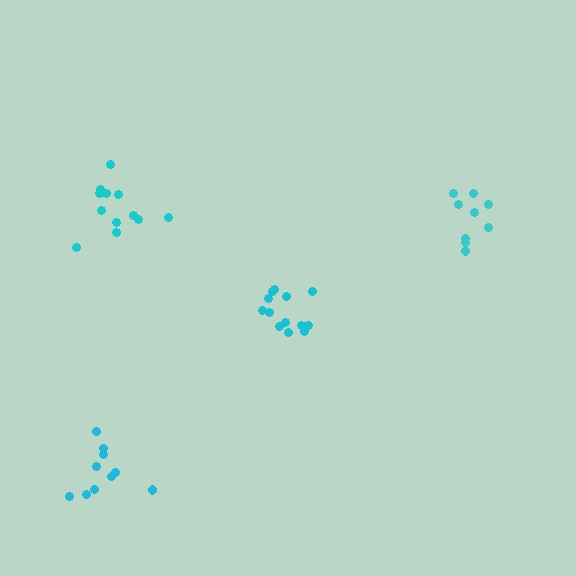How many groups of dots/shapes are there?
There are 4 groups.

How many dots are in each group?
Group 1: 9 dots, Group 2: 12 dots, Group 3: 10 dots, Group 4: 13 dots (44 total).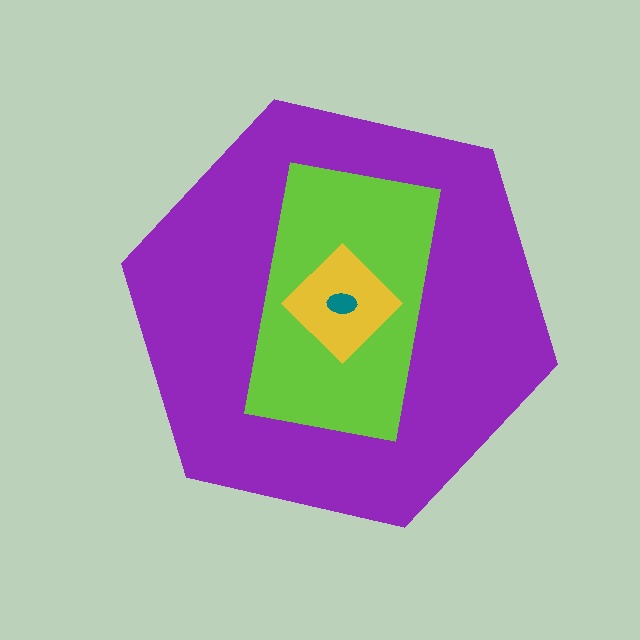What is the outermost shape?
The purple hexagon.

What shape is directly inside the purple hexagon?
The lime rectangle.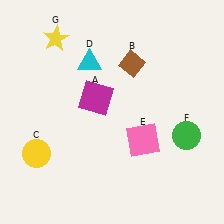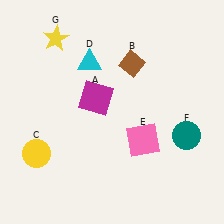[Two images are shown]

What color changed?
The circle (F) changed from green in Image 1 to teal in Image 2.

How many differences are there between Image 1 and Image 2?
There is 1 difference between the two images.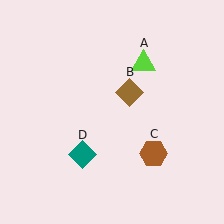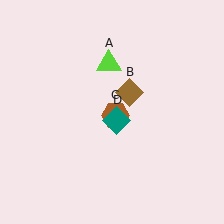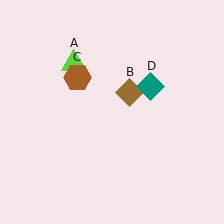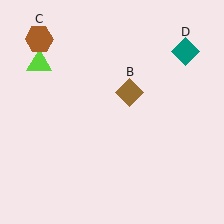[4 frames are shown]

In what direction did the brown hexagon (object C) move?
The brown hexagon (object C) moved up and to the left.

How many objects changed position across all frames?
3 objects changed position: lime triangle (object A), brown hexagon (object C), teal diamond (object D).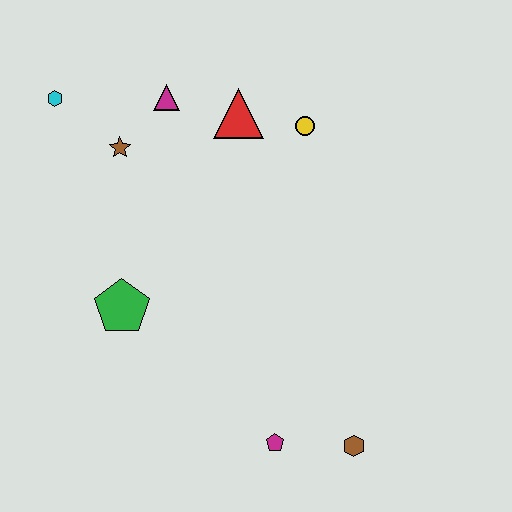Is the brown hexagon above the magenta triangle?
No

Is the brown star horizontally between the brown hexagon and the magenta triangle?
No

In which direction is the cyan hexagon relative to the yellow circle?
The cyan hexagon is to the left of the yellow circle.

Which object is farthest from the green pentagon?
The brown hexagon is farthest from the green pentagon.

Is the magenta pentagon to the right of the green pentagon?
Yes